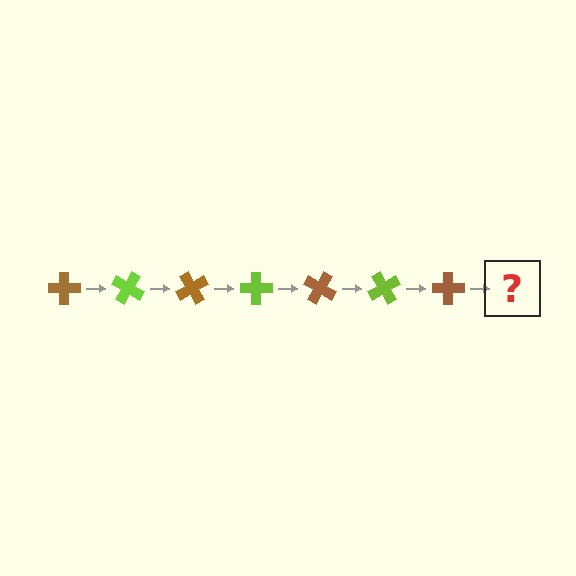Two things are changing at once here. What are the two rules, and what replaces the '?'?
The two rules are that it rotates 30 degrees each step and the color cycles through brown and lime. The '?' should be a lime cross, rotated 210 degrees from the start.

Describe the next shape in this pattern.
It should be a lime cross, rotated 210 degrees from the start.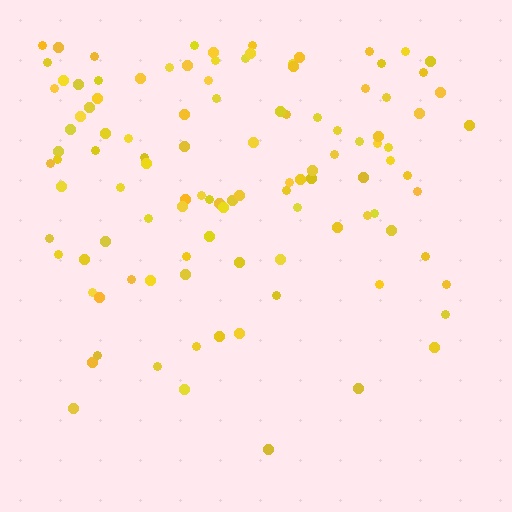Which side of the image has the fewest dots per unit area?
The bottom.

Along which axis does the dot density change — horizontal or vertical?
Vertical.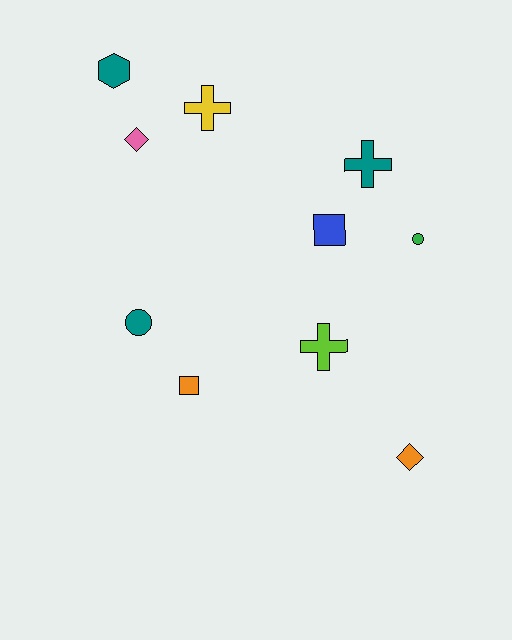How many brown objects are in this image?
There are no brown objects.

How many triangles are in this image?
There are no triangles.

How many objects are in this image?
There are 10 objects.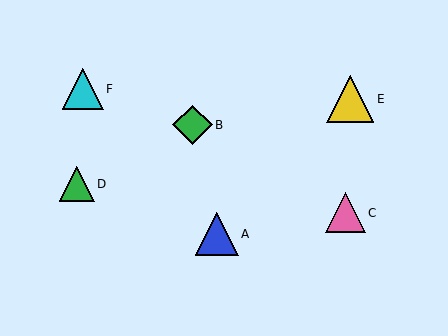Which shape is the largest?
The yellow triangle (labeled E) is the largest.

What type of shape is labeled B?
Shape B is a green diamond.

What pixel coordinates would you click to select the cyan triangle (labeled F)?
Click at (83, 89) to select the cyan triangle F.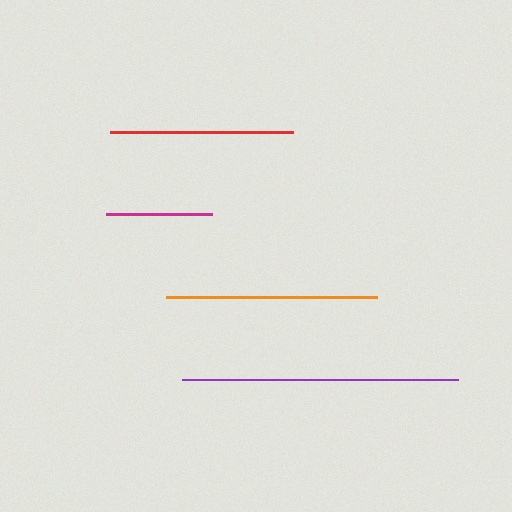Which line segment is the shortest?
The magenta line is the shortest at approximately 107 pixels.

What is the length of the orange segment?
The orange segment is approximately 211 pixels long.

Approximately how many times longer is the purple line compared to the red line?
The purple line is approximately 1.5 times the length of the red line.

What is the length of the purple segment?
The purple segment is approximately 276 pixels long.